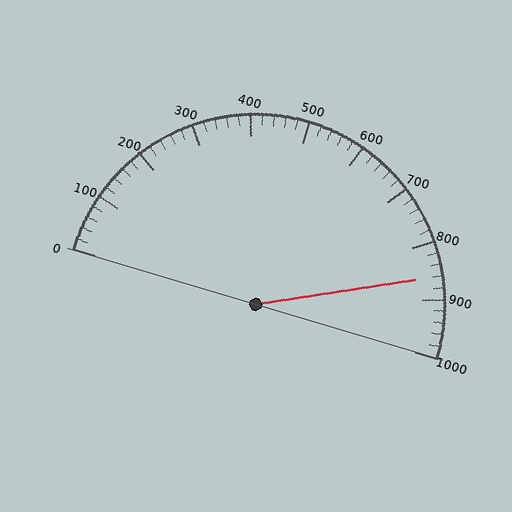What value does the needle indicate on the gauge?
The needle indicates approximately 860.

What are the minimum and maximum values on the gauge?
The gauge ranges from 0 to 1000.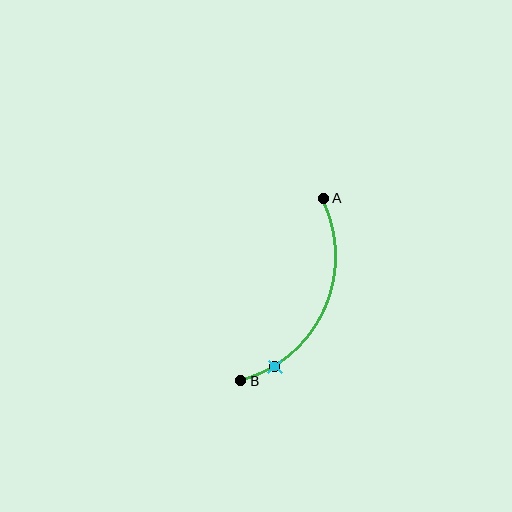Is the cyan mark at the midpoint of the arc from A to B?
No. The cyan mark lies on the arc but is closer to endpoint B. The arc midpoint would be at the point on the curve equidistant along the arc from both A and B.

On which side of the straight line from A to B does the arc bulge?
The arc bulges to the right of the straight line connecting A and B.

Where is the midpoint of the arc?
The arc midpoint is the point on the curve farthest from the straight line joining A and B. It sits to the right of that line.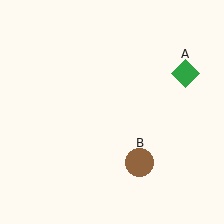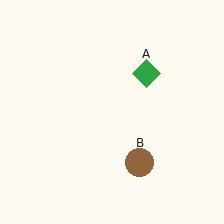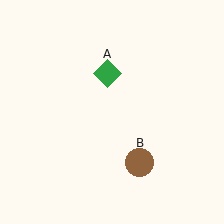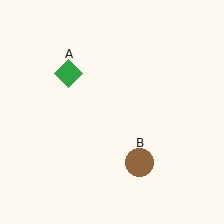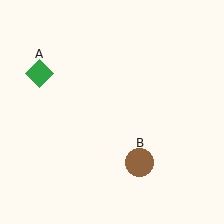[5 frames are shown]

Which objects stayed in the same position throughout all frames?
Brown circle (object B) remained stationary.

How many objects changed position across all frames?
1 object changed position: green diamond (object A).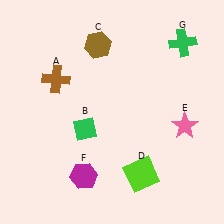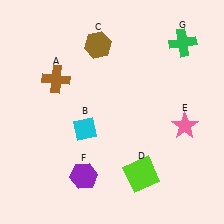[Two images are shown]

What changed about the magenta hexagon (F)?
In Image 1, F is magenta. In Image 2, it changed to purple.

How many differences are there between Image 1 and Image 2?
There are 2 differences between the two images.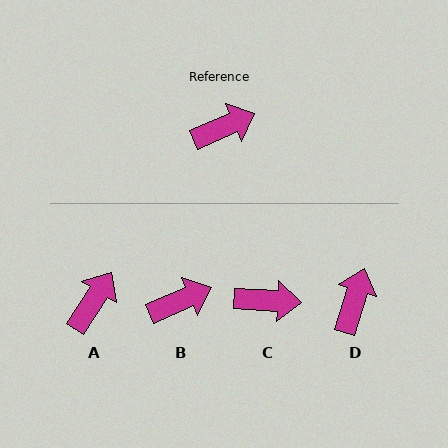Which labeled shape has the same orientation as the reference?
B.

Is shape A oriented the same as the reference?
No, it is off by about 34 degrees.